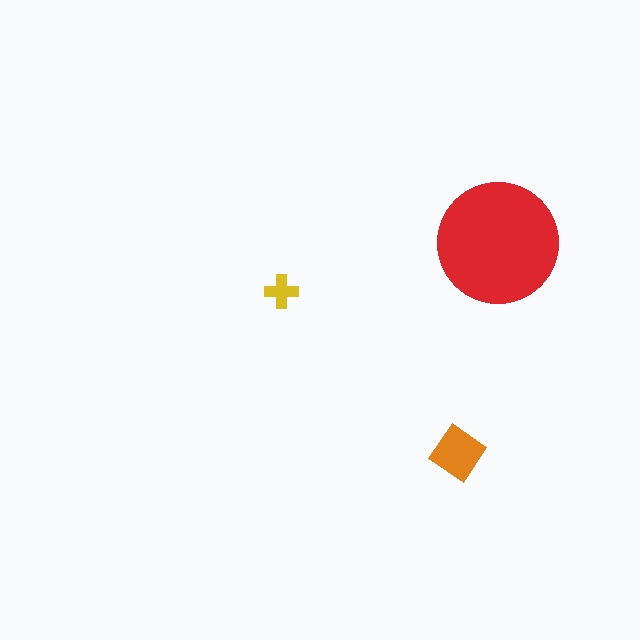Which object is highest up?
The red circle is topmost.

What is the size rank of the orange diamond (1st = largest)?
2nd.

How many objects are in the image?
There are 3 objects in the image.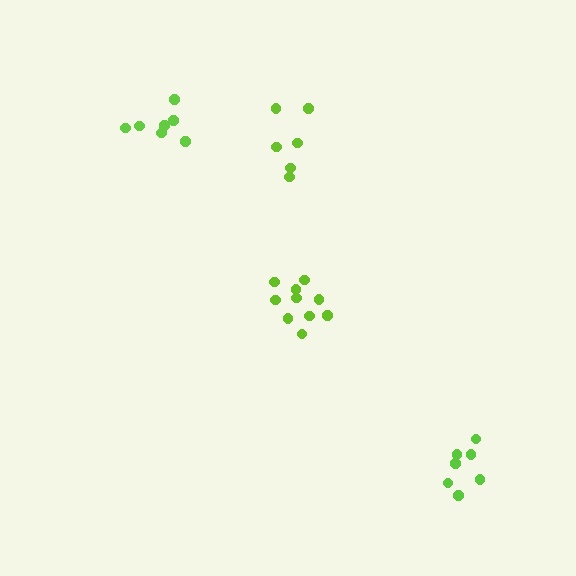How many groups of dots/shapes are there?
There are 4 groups.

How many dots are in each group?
Group 1: 6 dots, Group 2: 10 dots, Group 3: 7 dots, Group 4: 7 dots (30 total).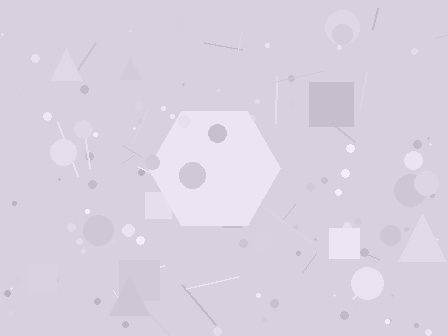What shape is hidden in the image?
A hexagon is hidden in the image.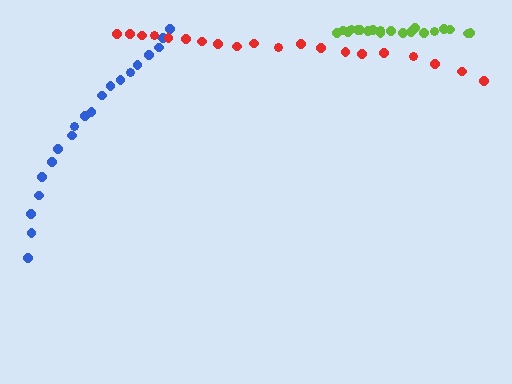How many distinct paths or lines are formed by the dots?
There are 3 distinct paths.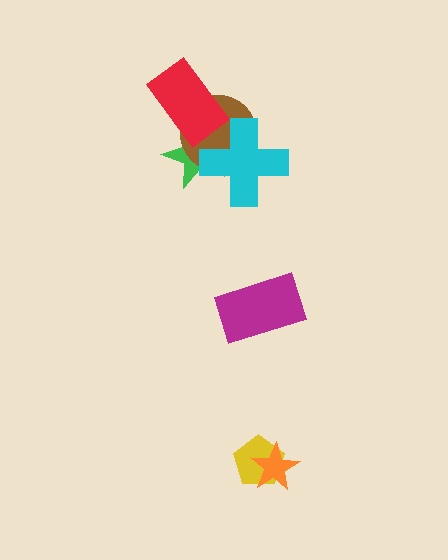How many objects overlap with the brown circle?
3 objects overlap with the brown circle.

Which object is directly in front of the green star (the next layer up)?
The brown circle is directly in front of the green star.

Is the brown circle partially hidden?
Yes, it is partially covered by another shape.